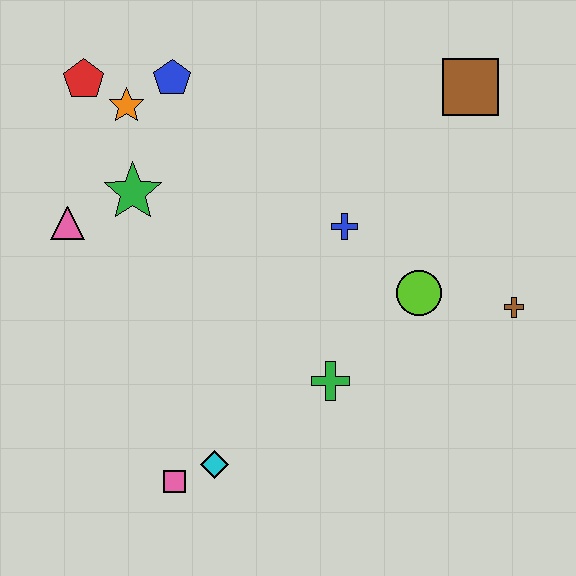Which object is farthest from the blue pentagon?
The brown cross is farthest from the blue pentagon.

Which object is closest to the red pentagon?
The orange star is closest to the red pentagon.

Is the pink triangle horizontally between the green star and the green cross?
No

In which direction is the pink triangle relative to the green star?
The pink triangle is to the left of the green star.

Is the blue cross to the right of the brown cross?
No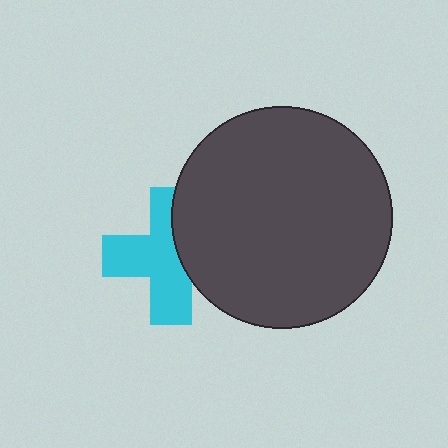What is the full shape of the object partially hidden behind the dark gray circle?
The partially hidden object is a cyan cross.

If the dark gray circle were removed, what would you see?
You would see the complete cyan cross.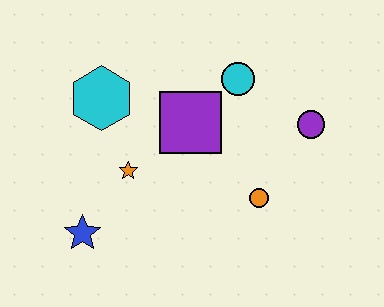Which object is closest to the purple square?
The cyan circle is closest to the purple square.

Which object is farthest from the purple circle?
The blue star is farthest from the purple circle.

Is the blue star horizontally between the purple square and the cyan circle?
No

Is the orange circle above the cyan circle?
No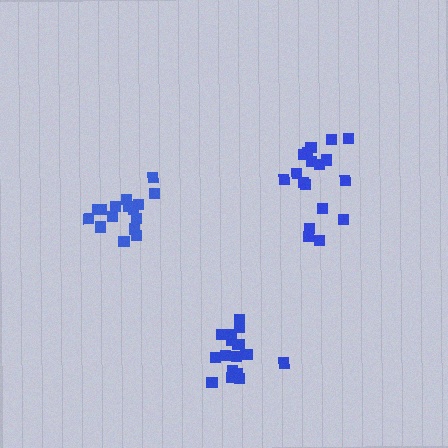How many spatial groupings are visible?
There are 3 spatial groupings.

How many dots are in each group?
Group 1: 18 dots, Group 2: 16 dots, Group 3: 18 dots (52 total).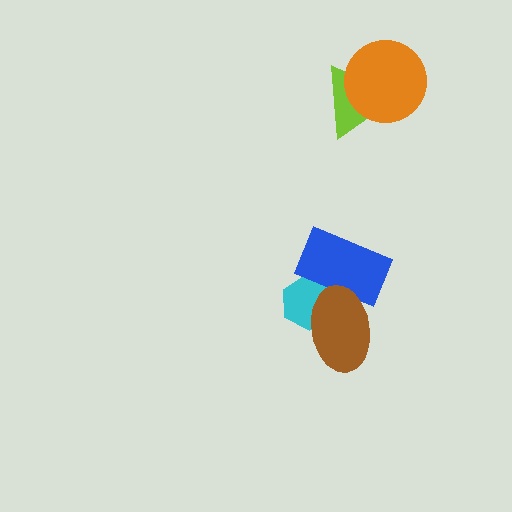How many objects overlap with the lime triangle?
1 object overlaps with the lime triangle.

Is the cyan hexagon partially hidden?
Yes, it is partially covered by another shape.